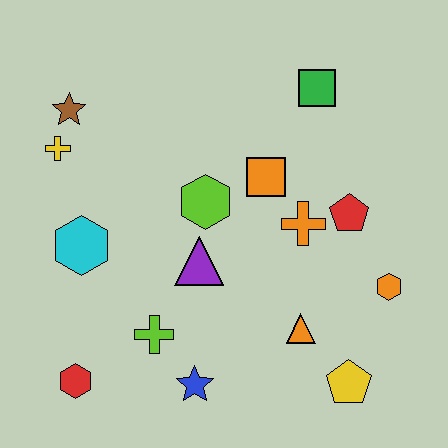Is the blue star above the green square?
No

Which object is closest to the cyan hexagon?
The yellow cross is closest to the cyan hexagon.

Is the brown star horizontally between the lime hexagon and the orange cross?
No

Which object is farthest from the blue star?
The green square is farthest from the blue star.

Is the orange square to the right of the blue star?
Yes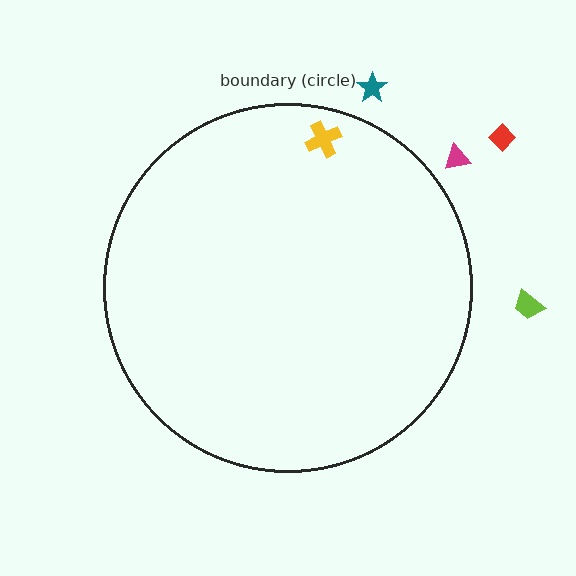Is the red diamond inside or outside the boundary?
Outside.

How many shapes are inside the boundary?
1 inside, 4 outside.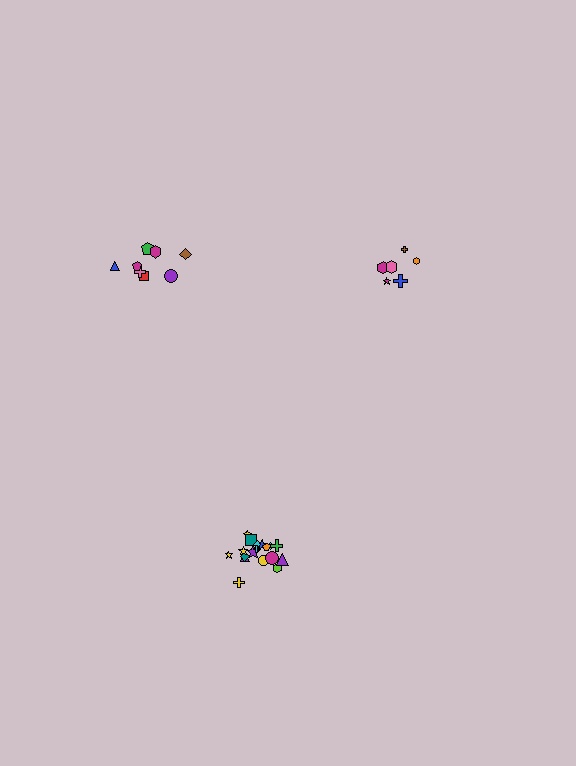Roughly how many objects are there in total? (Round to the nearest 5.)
Roughly 30 objects in total.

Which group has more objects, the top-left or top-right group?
The top-left group.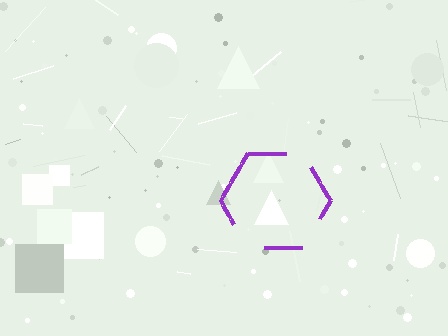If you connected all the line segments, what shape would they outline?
They would outline a hexagon.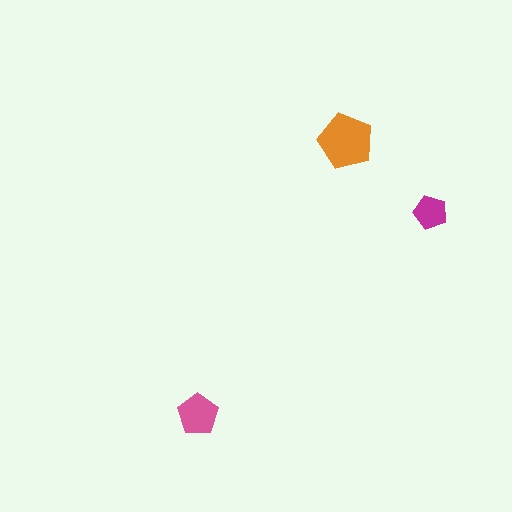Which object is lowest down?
The pink pentagon is bottommost.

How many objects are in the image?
There are 3 objects in the image.